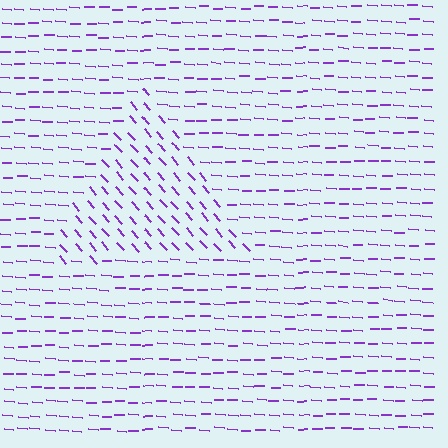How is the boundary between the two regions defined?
The boundary is defined purely by a change in line orientation (approximately 45 degrees difference). All lines are the same color and thickness.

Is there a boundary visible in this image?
Yes, there is a texture boundary formed by a change in line orientation.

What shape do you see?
I see a triangle.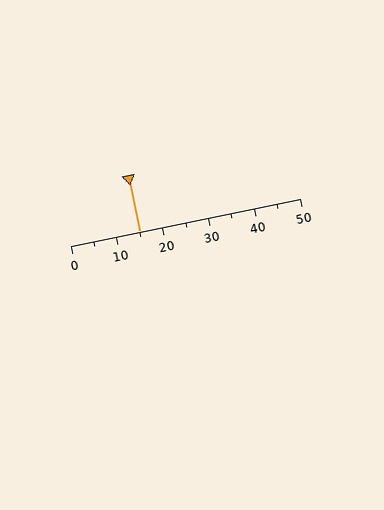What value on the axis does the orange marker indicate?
The marker indicates approximately 15.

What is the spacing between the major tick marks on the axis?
The major ticks are spaced 10 apart.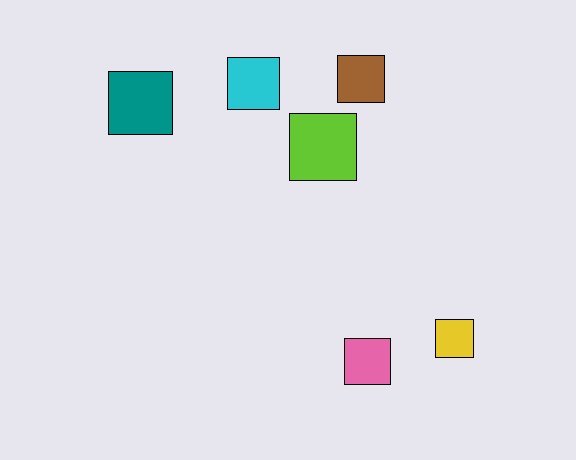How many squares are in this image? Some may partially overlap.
There are 6 squares.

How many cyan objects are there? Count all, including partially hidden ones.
There is 1 cyan object.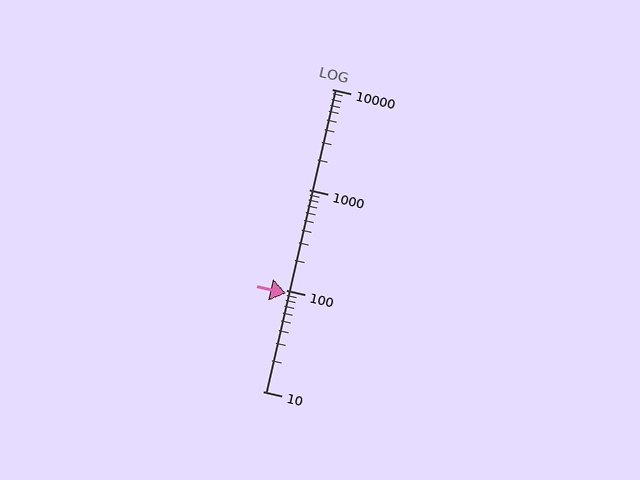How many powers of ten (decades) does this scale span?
The scale spans 3 decades, from 10 to 10000.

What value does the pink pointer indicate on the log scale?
The pointer indicates approximately 94.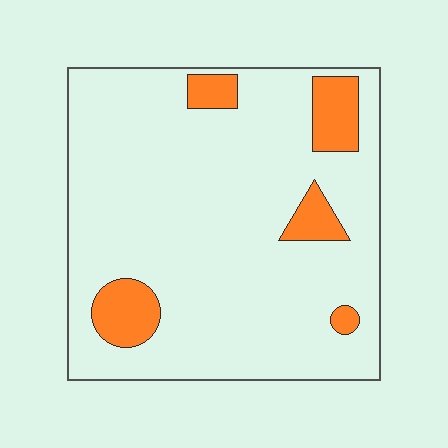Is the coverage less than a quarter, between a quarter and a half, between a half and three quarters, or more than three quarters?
Less than a quarter.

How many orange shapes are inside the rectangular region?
5.